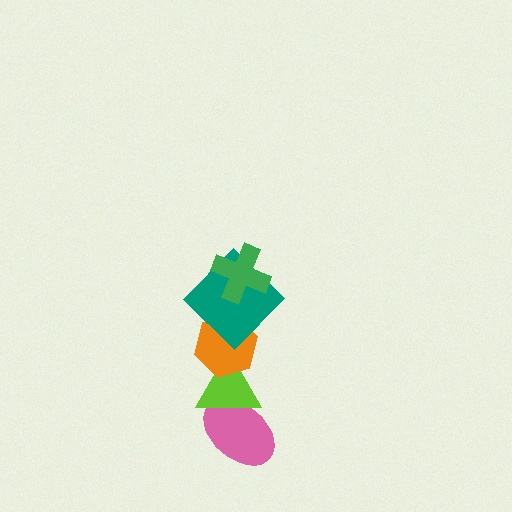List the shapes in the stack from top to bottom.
From top to bottom: the green cross, the teal diamond, the orange hexagon, the lime triangle, the pink ellipse.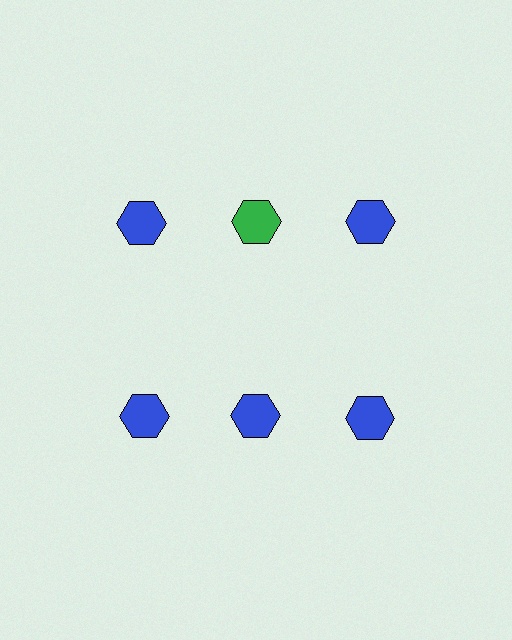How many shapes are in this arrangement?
There are 6 shapes arranged in a grid pattern.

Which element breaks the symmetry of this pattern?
The green hexagon in the top row, second from left column breaks the symmetry. All other shapes are blue hexagons.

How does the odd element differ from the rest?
It has a different color: green instead of blue.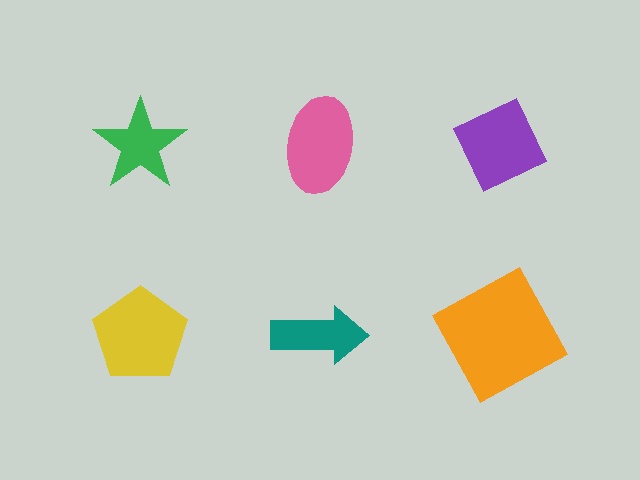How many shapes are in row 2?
3 shapes.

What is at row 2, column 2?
A teal arrow.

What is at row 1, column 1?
A green star.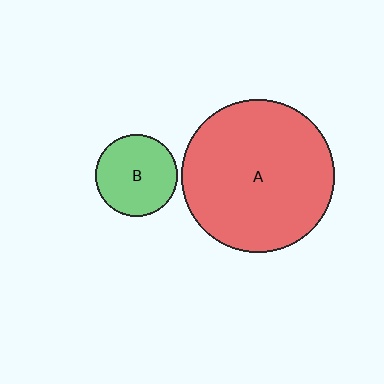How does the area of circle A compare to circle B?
Approximately 3.5 times.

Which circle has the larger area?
Circle A (red).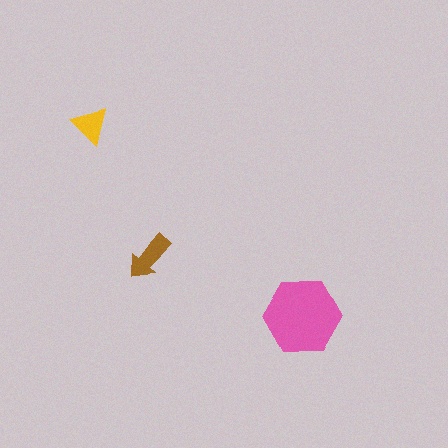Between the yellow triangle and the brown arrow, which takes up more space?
The brown arrow.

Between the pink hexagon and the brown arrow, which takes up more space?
The pink hexagon.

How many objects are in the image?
There are 3 objects in the image.